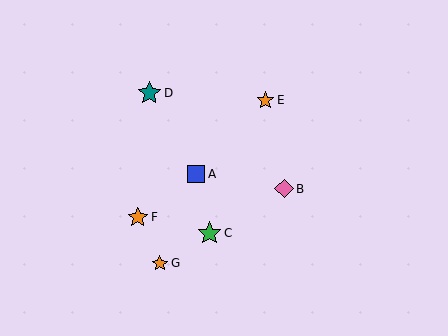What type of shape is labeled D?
Shape D is a teal star.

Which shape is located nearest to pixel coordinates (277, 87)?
The orange star (labeled E) at (265, 100) is nearest to that location.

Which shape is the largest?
The green star (labeled C) is the largest.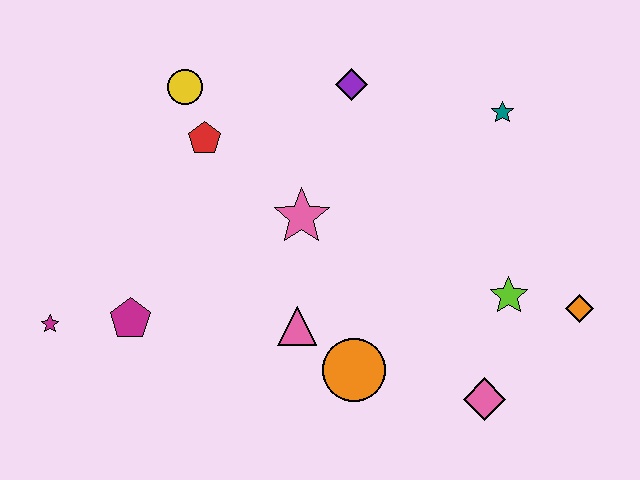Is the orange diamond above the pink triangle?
Yes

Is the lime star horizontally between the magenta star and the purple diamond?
No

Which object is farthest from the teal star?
The magenta star is farthest from the teal star.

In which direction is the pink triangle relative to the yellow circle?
The pink triangle is below the yellow circle.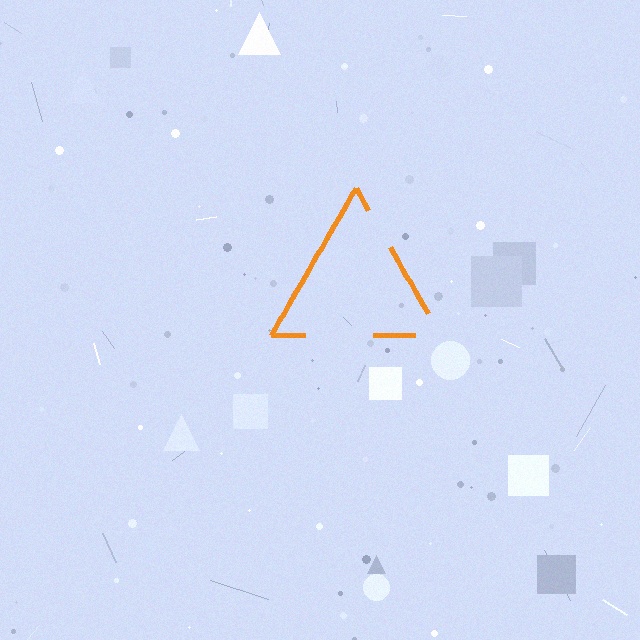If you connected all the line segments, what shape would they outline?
They would outline a triangle.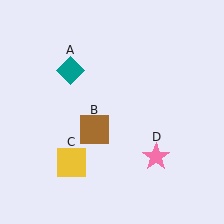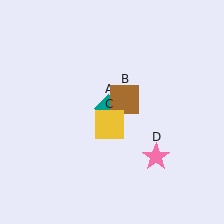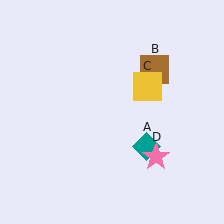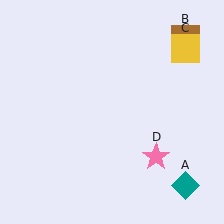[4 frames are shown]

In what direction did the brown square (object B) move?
The brown square (object B) moved up and to the right.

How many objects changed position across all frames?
3 objects changed position: teal diamond (object A), brown square (object B), yellow square (object C).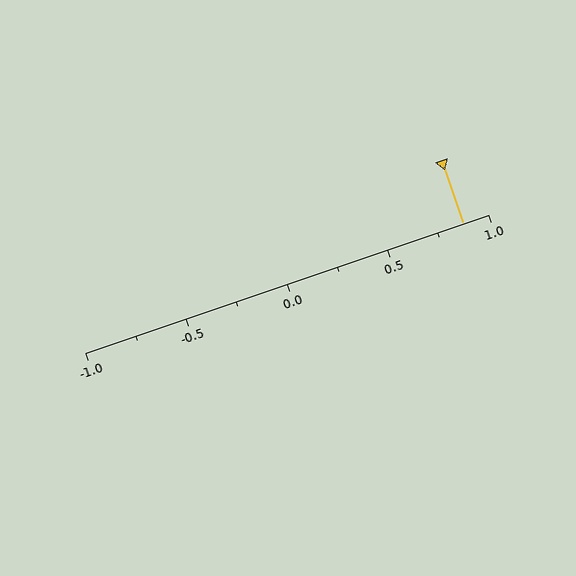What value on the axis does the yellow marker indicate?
The marker indicates approximately 0.88.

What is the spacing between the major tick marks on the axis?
The major ticks are spaced 0.5 apart.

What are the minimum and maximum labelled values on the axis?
The axis runs from -1.0 to 1.0.